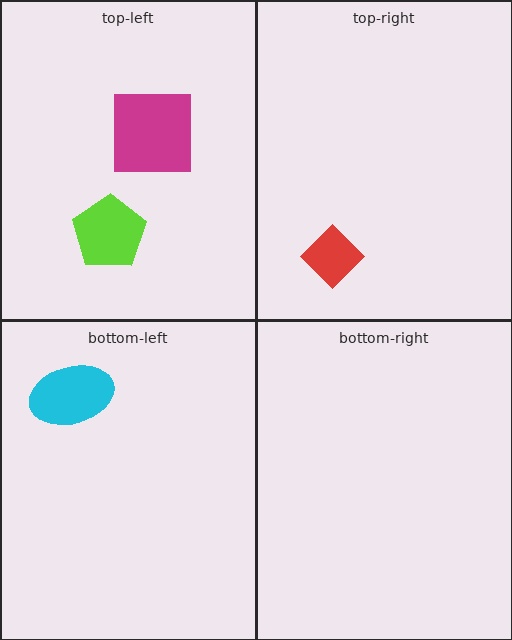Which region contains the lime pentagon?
The top-left region.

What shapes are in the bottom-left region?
The cyan ellipse.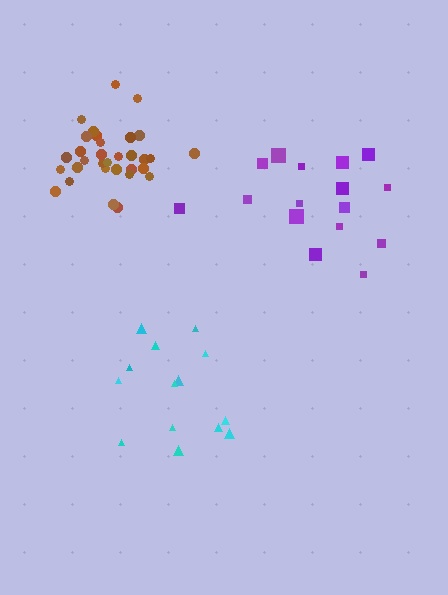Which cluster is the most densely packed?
Brown.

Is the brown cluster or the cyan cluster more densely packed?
Brown.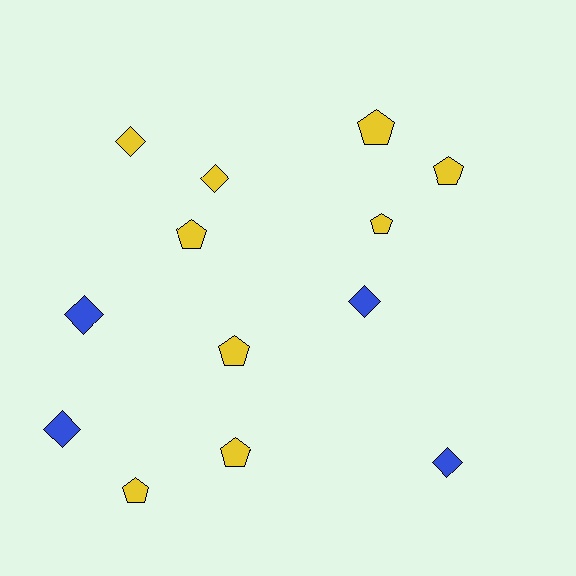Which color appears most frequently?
Yellow, with 9 objects.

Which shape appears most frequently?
Pentagon, with 7 objects.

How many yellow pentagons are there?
There are 7 yellow pentagons.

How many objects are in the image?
There are 13 objects.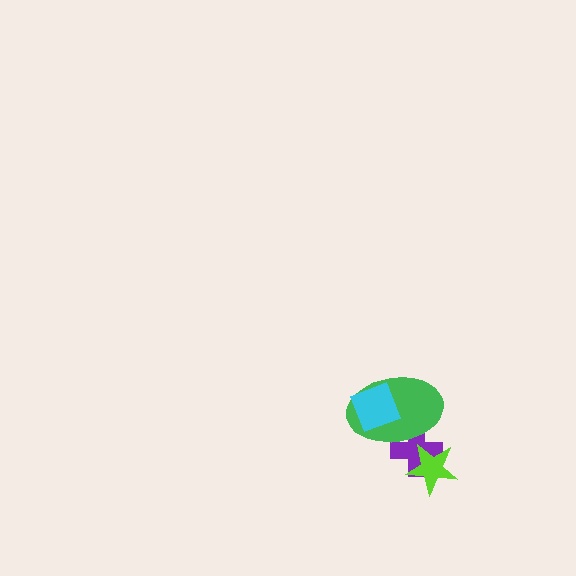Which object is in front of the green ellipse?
The cyan diamond is in front of the green ellipse.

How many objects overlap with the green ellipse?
2 objects overlap with the green ellipse.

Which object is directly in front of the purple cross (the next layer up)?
The green ellipse is directly in front of the purple cross.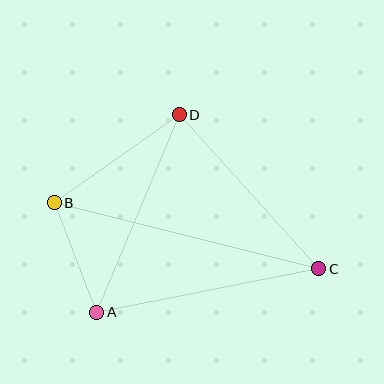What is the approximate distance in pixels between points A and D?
The distance between A and D is approximately 214 pixels.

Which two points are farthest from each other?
Points B and C are farthest from each other.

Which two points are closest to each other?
Points A and B are closest to each other.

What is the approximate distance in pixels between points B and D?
The distance between B and D is approximately 153 pixels.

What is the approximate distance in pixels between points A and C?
The distance between A and C is approximately 226 pixels.